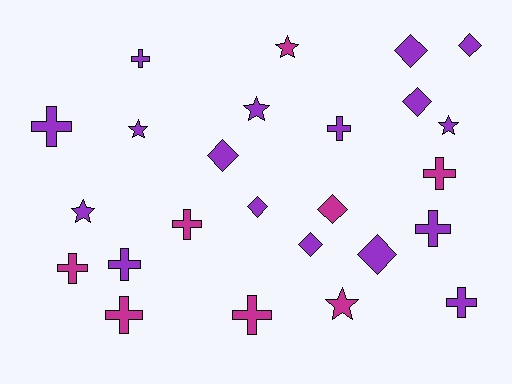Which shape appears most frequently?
Cross, with 11 objects.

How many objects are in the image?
There are 25 objects.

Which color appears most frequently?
Purple, with 17 objects.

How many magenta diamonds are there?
There is 1 magenta diamond.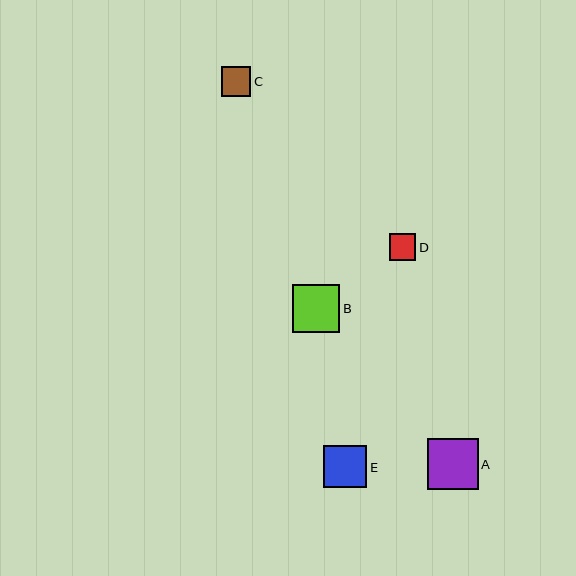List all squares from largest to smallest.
From largest to smallest: A, B, E, C, D.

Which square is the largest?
Square A is the largest with a size of approximately 50 pixels.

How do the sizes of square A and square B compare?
Square A and square B are approximately the same size.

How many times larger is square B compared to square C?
Square B is approximately 1.6 times the size of square C.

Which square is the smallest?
Square D is the smallest with a size of approximately 26 pixels.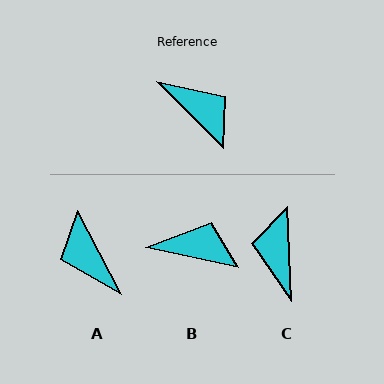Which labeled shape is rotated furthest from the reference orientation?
A, about 163 degrees away.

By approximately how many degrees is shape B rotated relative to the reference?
Approximately 33 degrees counter-clockwise.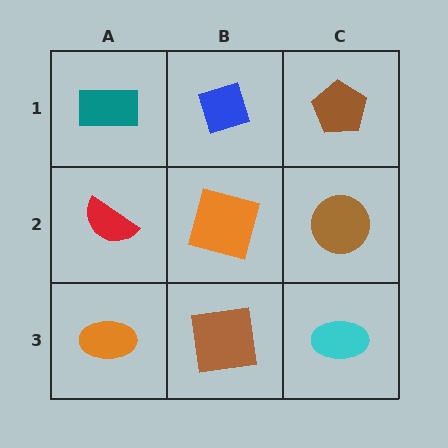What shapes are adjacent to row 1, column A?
A red semicircle (row 2, column A), a blue diamond (row 1, column B).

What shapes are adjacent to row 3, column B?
An orange square (row 2, column B), an orange ellipse (row 3, column A), a cyan ellipse (row 3, column C).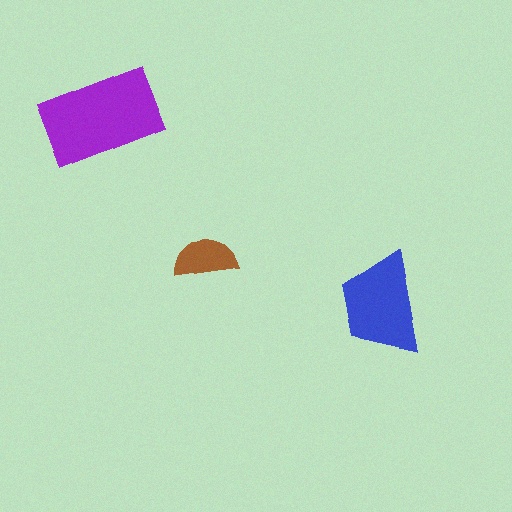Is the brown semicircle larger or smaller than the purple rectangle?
Smaller.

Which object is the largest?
The purple rectangle.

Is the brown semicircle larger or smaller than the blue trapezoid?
Smaller.